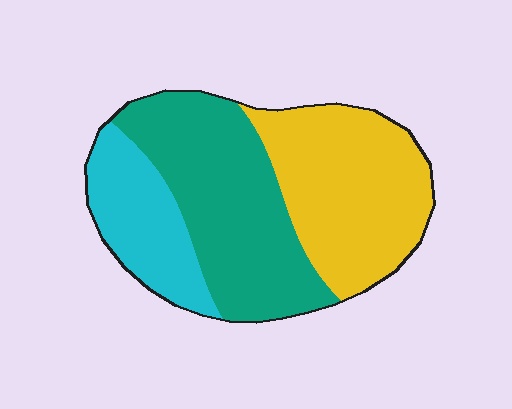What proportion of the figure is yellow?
Yellow covers 38% of the figure.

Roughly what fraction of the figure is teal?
Teal covers about 40% of the figure.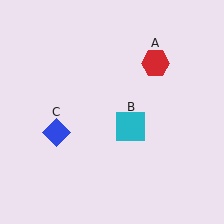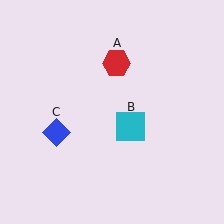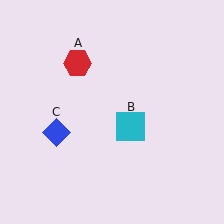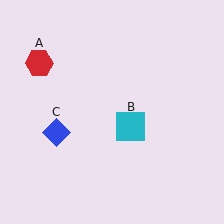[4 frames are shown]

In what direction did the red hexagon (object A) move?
The red hexagon (object A) moved left.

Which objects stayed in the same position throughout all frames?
Cyan square (object B) and blue diamond (object C) remained stationary.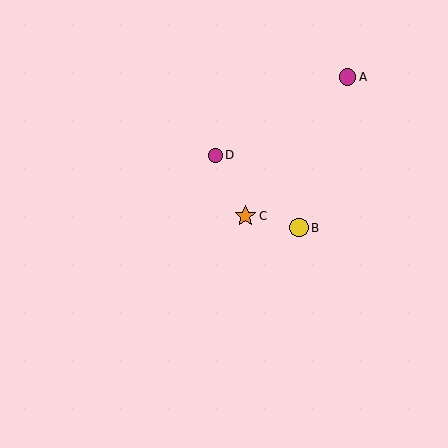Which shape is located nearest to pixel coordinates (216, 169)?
The magenta circle (labeled D) at (215, 155) is nearest to that location.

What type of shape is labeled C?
Shape C is an orange star.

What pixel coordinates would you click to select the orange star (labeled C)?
Click at (245, 216) to select the orange star C.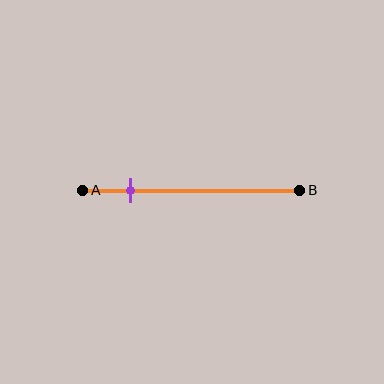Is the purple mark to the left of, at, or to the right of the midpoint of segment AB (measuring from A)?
The purple mark is to the left of the midpoint of segment AB.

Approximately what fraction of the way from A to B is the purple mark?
The purple mark is approximately 20% of the way from A to B.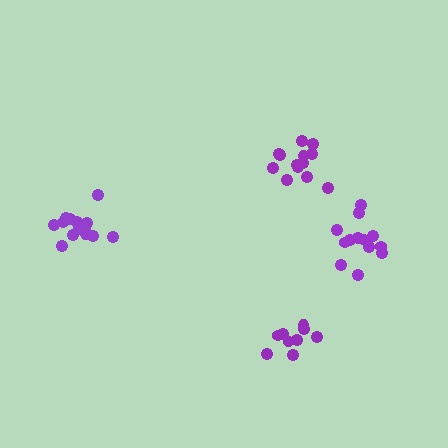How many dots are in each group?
Group 1: 14 dots, Group 2: 13 dots, Group 3: 9 dots, Group 4: 13 dots (49 total).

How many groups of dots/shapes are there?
There are 4 groups.